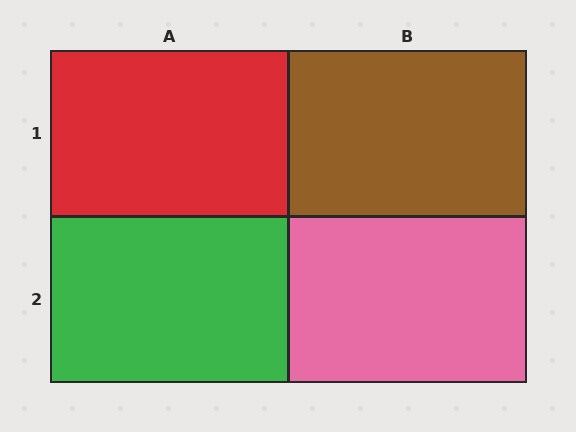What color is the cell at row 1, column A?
Red.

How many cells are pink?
1 cell is pink.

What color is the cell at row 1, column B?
Brown.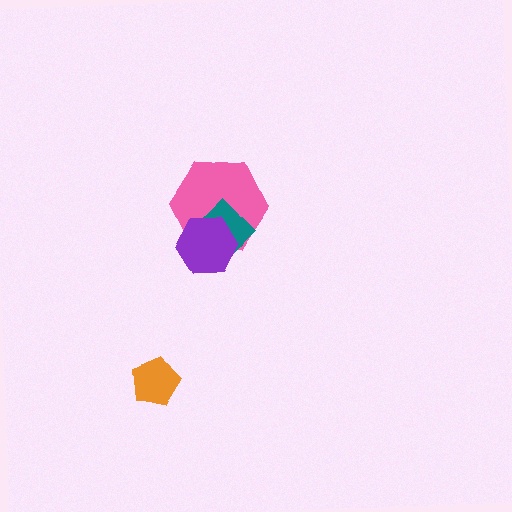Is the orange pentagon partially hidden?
No, no other shape covers it.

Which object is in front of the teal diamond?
The purple hexagon is in front of the teal diamond.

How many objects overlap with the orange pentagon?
0 objects overlap with the orange pentagon.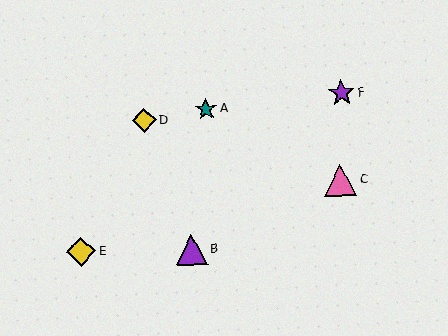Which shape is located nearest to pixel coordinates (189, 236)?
The purple triangle (labeled B) at (191, 249) is nearest to that location.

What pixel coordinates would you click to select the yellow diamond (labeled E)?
Click at (81, 252) to select the yellow diamond E.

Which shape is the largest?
The pink triangle (labeled C) is the largest.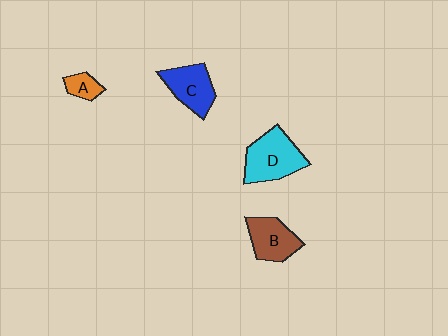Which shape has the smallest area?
Shape A (orange).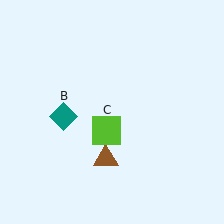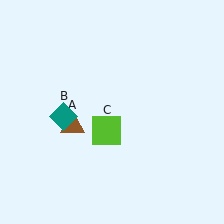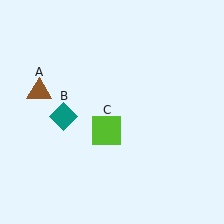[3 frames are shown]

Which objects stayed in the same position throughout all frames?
Teal diamond (object B) and lime square (object C) remained stationary.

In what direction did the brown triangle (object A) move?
The brown triangle (object A) moved up and to the left.